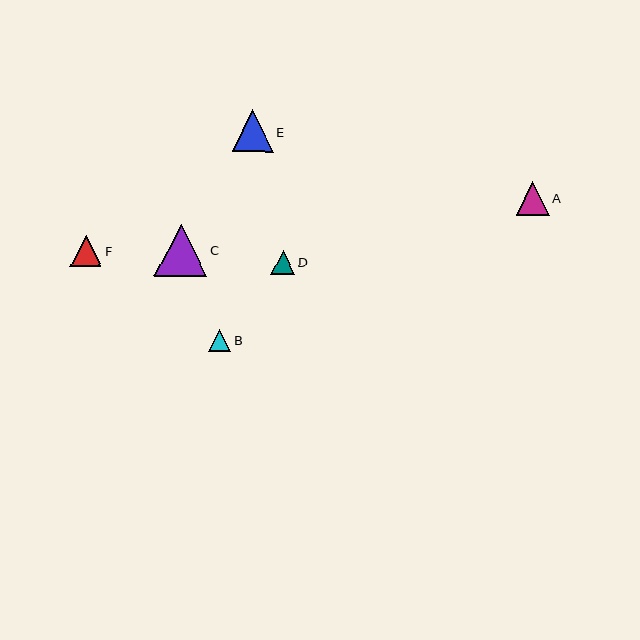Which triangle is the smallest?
Triangle B is the smallest with a size of approximately 22 pixels.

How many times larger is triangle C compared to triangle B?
Triangle C is approximately 2.4 times the size of triangle B.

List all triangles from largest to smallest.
From largest to smallest: C, E, A, F, D, B.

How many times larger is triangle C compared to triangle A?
Triangle C is approximately 1.6 times the size of triangle A.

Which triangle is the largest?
Triangle C is the largest with a size of approximately 52 pixels.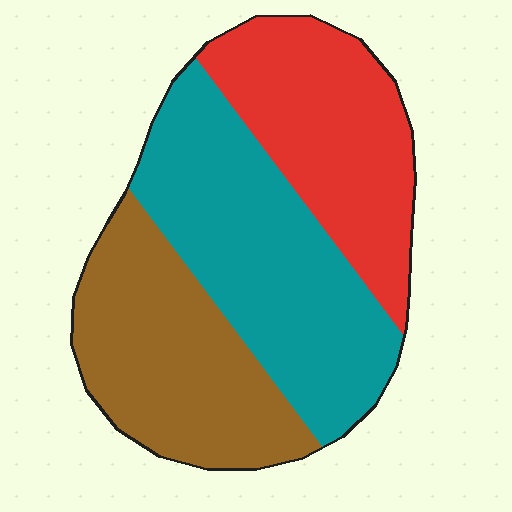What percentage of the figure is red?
Red covers 30% of the figure.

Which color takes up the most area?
Teal, at roughly 40%.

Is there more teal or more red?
Teal.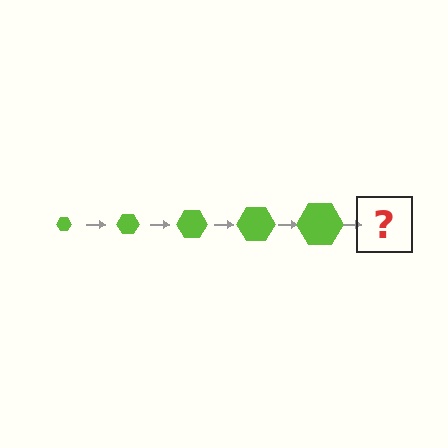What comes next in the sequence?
The next element should be a lime hexagon, larger than the previous one.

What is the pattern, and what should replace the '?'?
The pattern is that the hexagon gets progressively larger each step. The '?' should be a lime hexagon, larger than the previous one.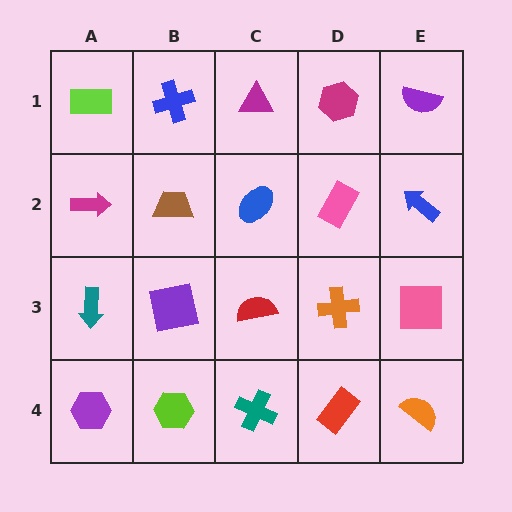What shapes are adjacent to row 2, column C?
A magenta triangle (row 1, column C), a red semicircle (row 3, column C), a brown trapezoid (row 2, column B), a pink rectangle (row 2, column D).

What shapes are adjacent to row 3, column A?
A magenta arrow (row 2, column A), a purple hexagon (row 4, column A), a purple square (row 3, column B).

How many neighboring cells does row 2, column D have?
4.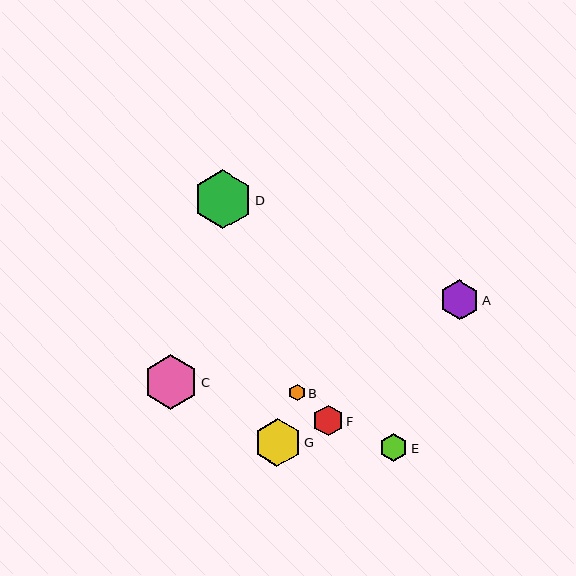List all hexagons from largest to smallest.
From largest to smallest: D, C, G, A, F, E, B.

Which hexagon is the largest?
Hexagon D is the largest with a size of approximately 59 pixels.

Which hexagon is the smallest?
Hexagon B is the smallest with a size of approximately 17 pixels.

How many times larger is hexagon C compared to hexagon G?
Hexagon C is approximately 1.1 times the size of hexagon G.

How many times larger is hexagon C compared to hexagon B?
Hexagon C is approximately 3.3 times the size of hexagon B.